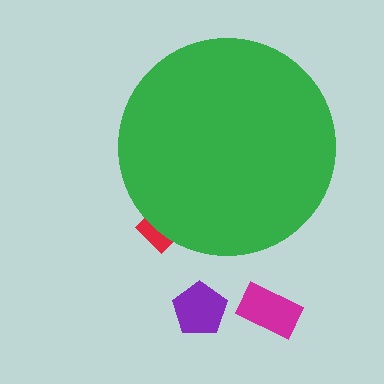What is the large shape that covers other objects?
A green circle.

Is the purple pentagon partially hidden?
No, the purple pentagon is fully visible.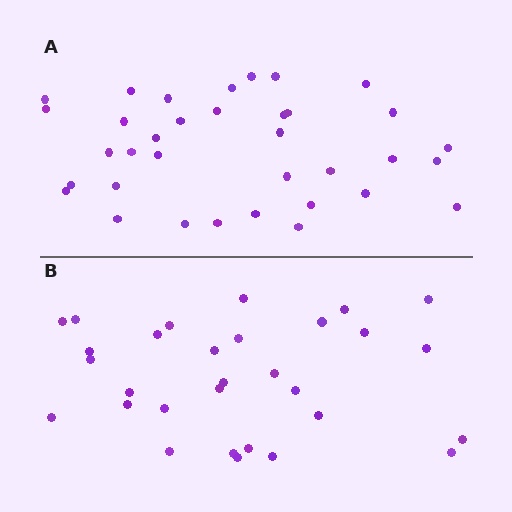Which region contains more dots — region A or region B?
Region A (the top region) has more dots.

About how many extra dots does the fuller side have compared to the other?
Region A has about 5 more dots than region B.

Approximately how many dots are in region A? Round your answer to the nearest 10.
About 40 dots. (The exact count is 35, which rounds to 40.)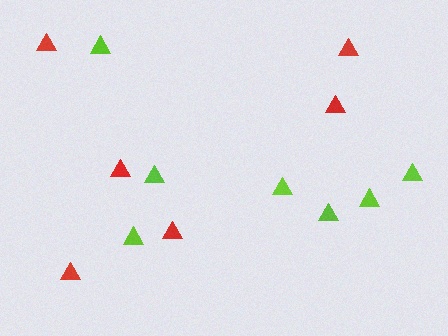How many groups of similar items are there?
There are 2 groups: one group of red triangles (6) and one group of lime triangles (7).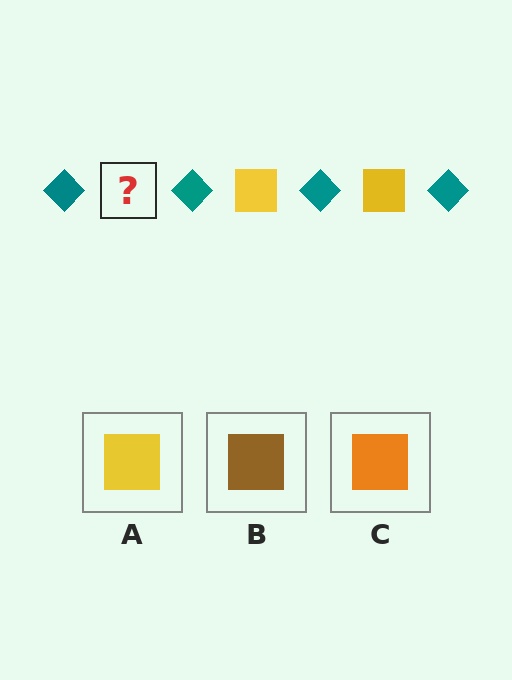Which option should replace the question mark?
Option A.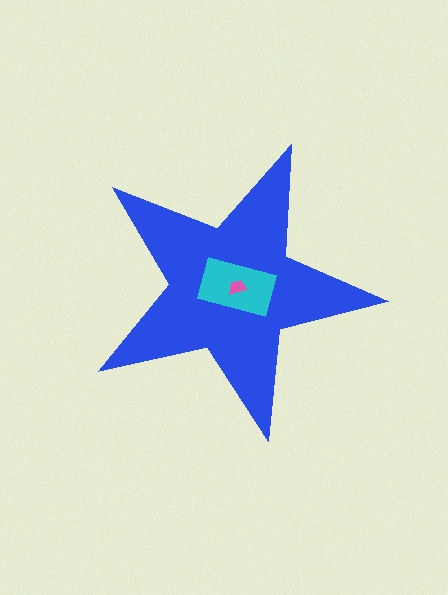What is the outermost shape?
The blue star.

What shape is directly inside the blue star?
The cyan rectangle.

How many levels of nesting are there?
3.